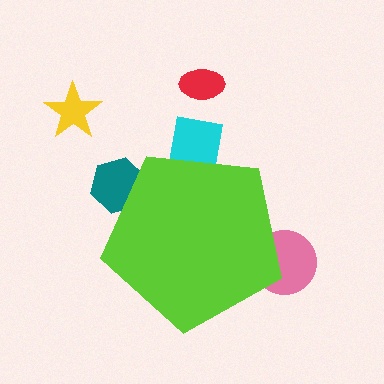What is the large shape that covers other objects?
A lime pentagon.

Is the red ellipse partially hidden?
No, the red ellipse is fully visible.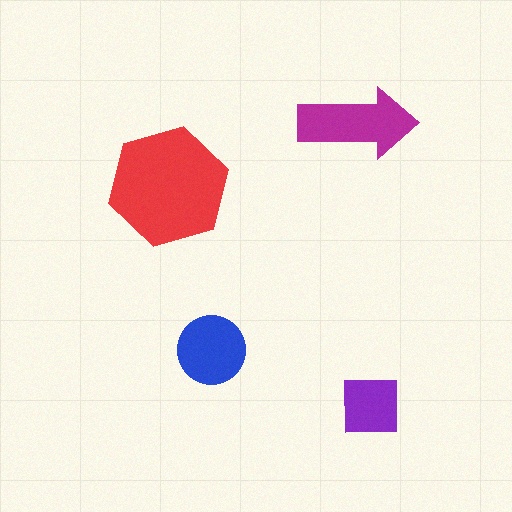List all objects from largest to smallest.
The red hexagon, the magenta arrow, the blue circle, the purple square.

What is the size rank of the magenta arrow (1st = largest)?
2nd.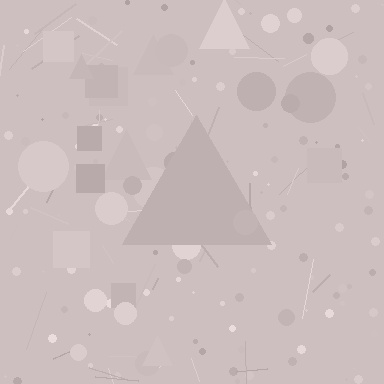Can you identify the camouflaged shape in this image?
The camouflaged shape is a triangle.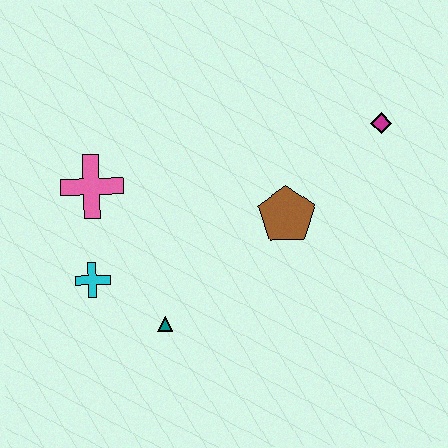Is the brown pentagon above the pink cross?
No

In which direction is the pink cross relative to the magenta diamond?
The pink cross is to the left of the magenta diamond.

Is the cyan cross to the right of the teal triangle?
No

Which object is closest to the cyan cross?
The teal triangle is closest to the cyan cross.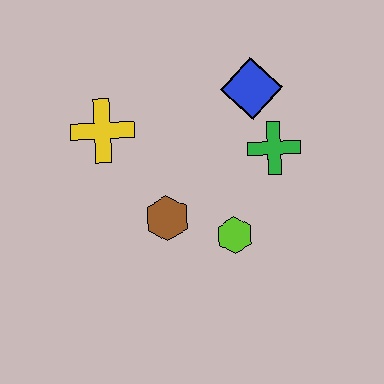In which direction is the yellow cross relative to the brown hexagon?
The yellow cross is above the brown hexagon.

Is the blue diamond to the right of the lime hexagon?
Yes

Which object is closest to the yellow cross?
The brown hexagon is closest to the yellow cross.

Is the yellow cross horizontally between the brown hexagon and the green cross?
No